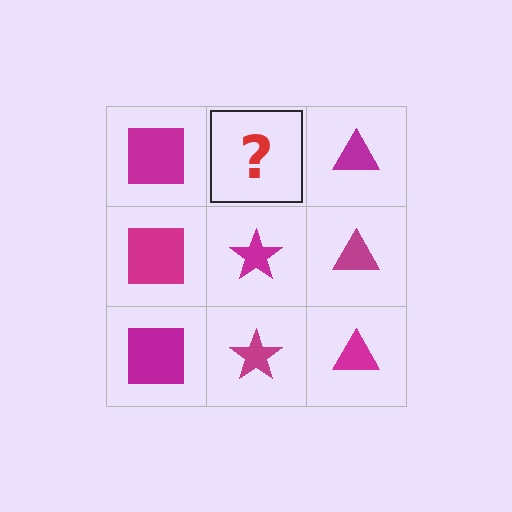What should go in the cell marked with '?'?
The missing cell should contain a magenta star.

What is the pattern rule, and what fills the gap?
The rule is that each column has a consistent shape. The gap should be filled with a magenta star.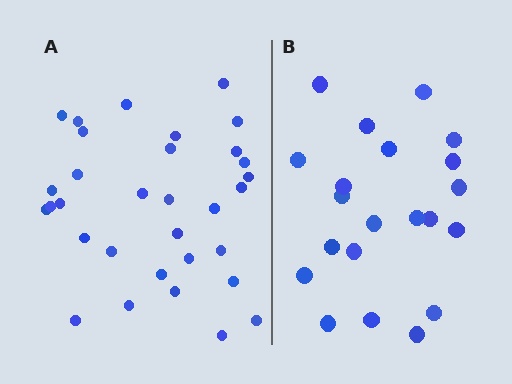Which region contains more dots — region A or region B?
Region A (the left region) has more dots.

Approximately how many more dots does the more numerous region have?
Region A has roughly 12 or so more dots than region B.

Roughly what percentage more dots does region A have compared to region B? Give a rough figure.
About 50% more.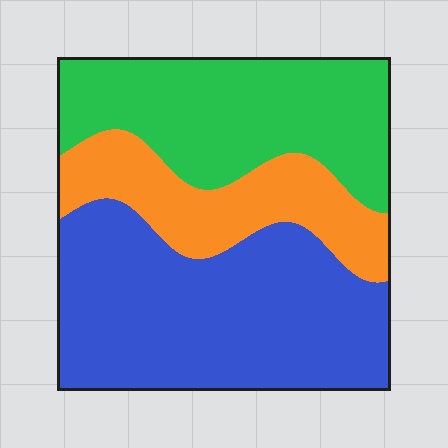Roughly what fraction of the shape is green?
Green takes up about one third (1/3) of the shape.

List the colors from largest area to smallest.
From largest to smallest: blue, green, orange.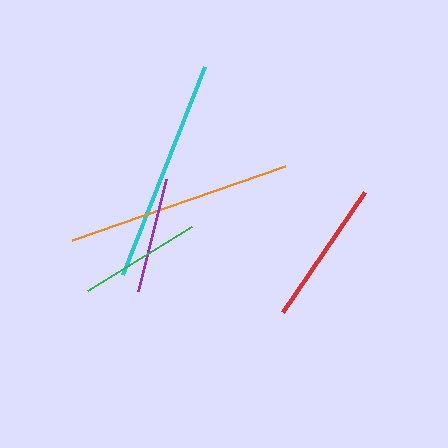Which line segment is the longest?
The orange line is the longest at approximately 226 pixels.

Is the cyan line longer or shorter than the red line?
The cyan line is longer than the red line.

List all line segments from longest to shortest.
From longest to shortest: orange, cyan, red, green, purple.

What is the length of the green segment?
The green segment is approximately 122 pixels long.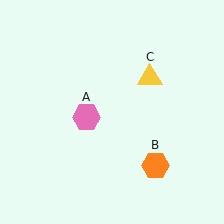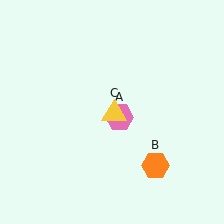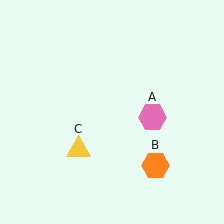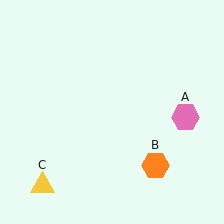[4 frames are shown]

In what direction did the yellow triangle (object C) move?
The yellow triangle (object C) moved down and to the left.